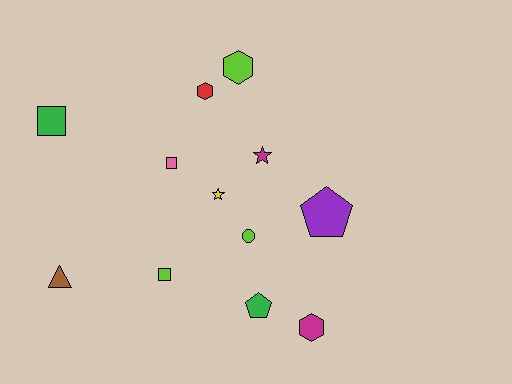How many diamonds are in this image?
There are no diamonds.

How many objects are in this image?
There are 12 objects.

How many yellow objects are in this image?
There is 1 yellow object.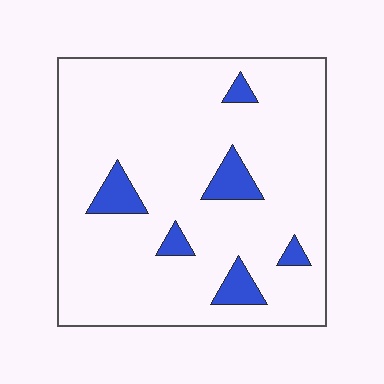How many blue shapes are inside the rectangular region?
6.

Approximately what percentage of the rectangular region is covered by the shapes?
Approximately 10%.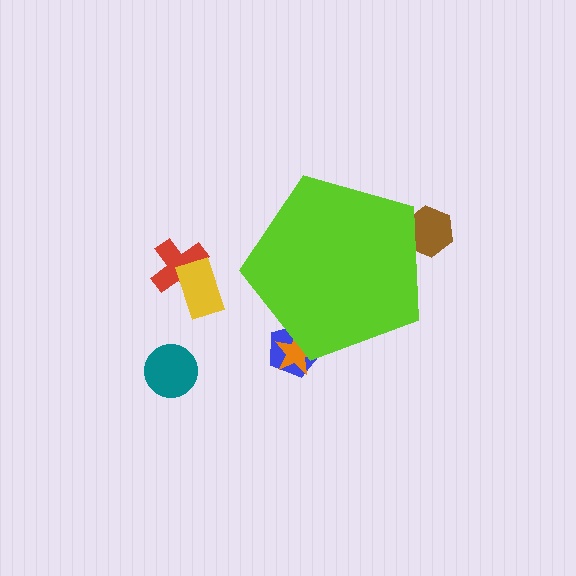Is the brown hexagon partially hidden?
Yes, the brown hexagon is partially hidden behind the lime pentagon.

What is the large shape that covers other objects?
A lime pentagon.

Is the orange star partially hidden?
Yes, the orange star is partially hidden behind the lime pentagon.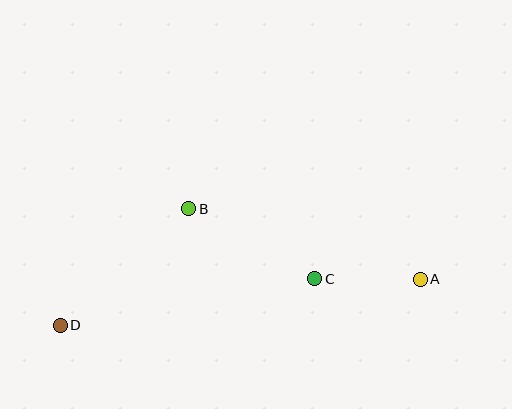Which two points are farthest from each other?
Points A and D are farthest from each other.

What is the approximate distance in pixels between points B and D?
The distance between B and D is approximately 174 pixels.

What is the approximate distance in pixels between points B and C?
The distance between B and C is approximately 144 pixels.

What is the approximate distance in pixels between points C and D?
The distance between C and D is approximately 259 pixels.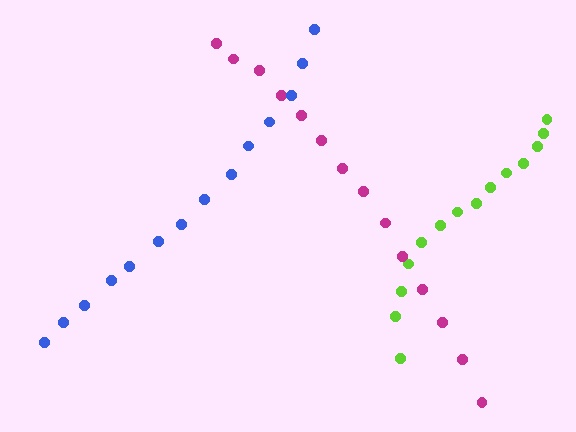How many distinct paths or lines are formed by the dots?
There are 3 distinct paths.